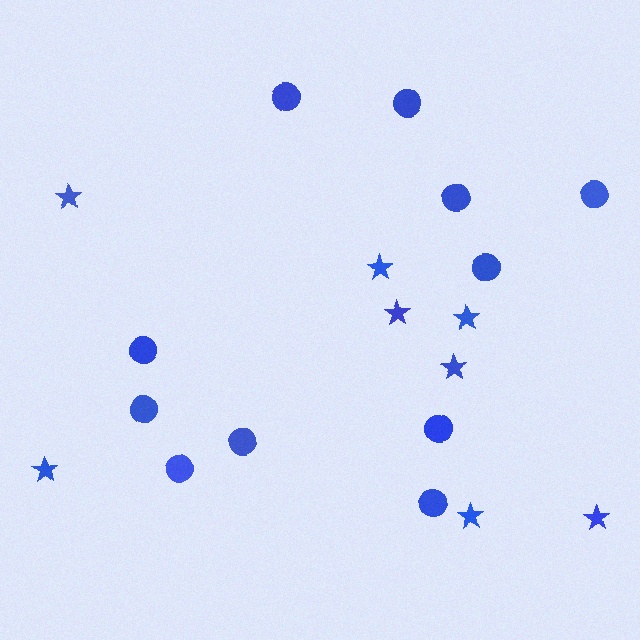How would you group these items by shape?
There are 2 groups: one group of stars (8) and one group of circles (11).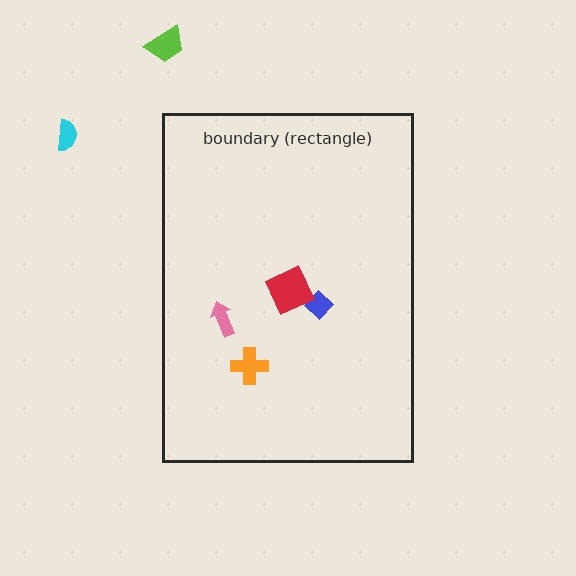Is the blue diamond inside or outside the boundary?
Inside.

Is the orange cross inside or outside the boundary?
Inside.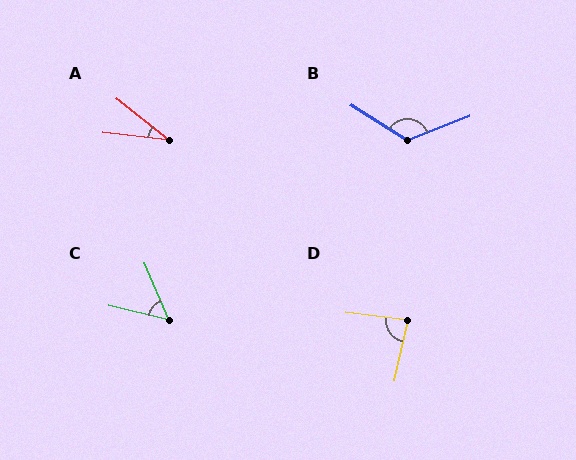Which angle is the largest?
B, at approximately 127 degrees.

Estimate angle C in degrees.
Approximately 53 degrees.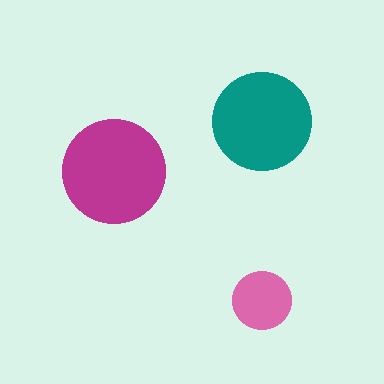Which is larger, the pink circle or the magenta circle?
The magenta one.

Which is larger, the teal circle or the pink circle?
The teal one.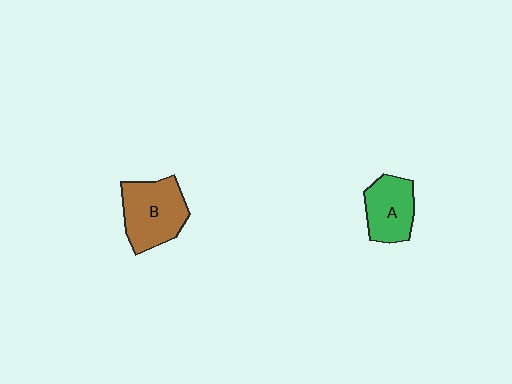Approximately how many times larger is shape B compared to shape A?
Approximately 1.3 times.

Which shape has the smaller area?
Shape A (green).